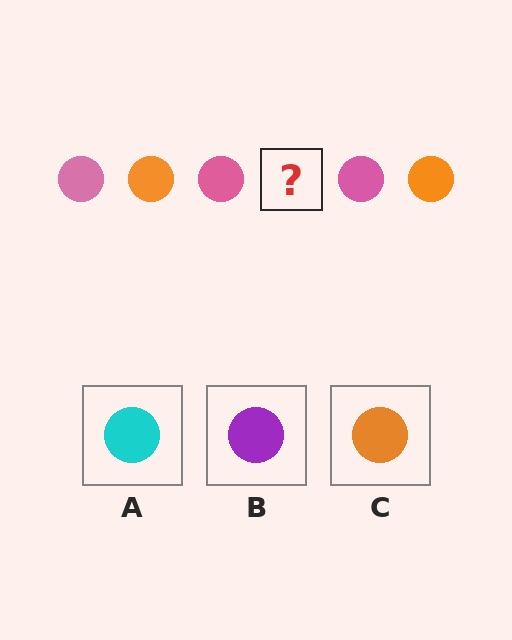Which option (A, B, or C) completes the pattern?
C.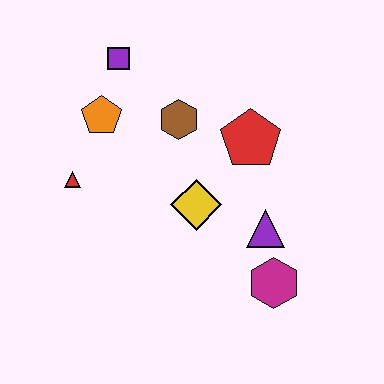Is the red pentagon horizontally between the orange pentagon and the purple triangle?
Yes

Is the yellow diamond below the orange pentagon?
Yes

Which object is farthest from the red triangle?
The magenta hexagon is farthest from the red triangle.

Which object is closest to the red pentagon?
The brown hexagon is closest to the red pentagon.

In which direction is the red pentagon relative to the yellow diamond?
The red pentagon is above the yellow diamond.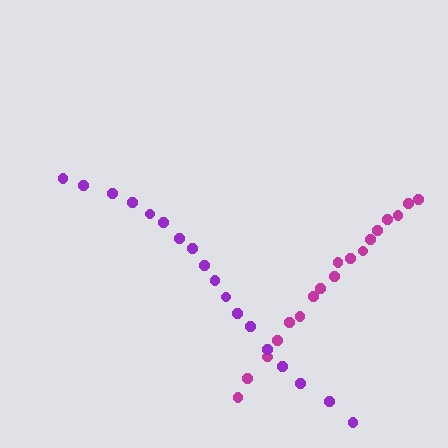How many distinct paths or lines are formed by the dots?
There are 2 distinct paths.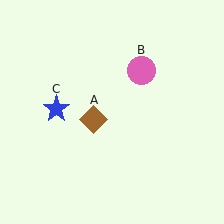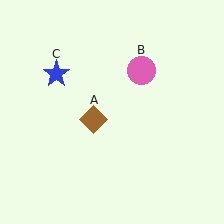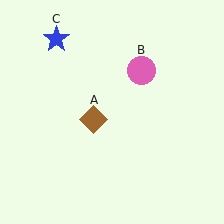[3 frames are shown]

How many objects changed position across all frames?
1 object changed position: blue star (object C).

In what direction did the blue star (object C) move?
The blue star (object C) moved up.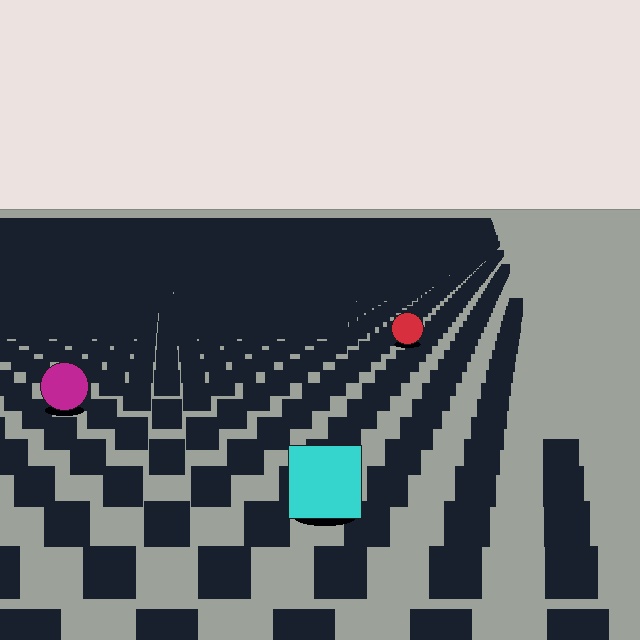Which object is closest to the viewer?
The cyan square is closest. The texture marks near it are larger and more spread out.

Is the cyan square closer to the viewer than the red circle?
Yes. The cyan square is closer — you can tell from the texture gradient: the ground texture is coarser near it.